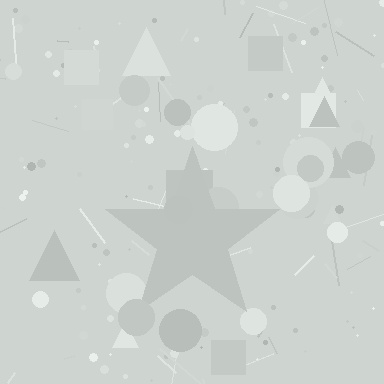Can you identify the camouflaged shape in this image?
The camouflaged shape is a star.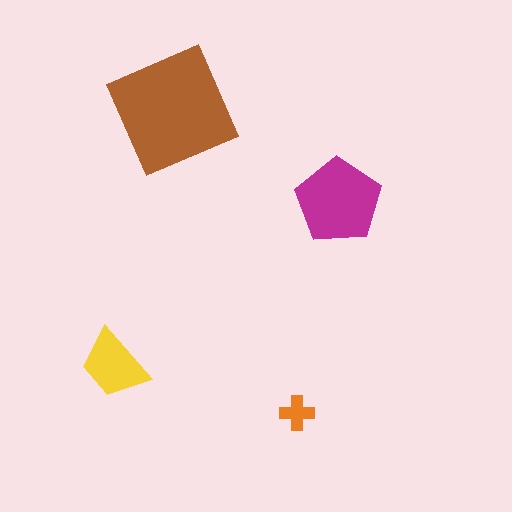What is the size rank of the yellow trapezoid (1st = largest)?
3rd.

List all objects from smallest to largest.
The orange cross, the yellow trapezoid, the magenta pentagon, the brown square.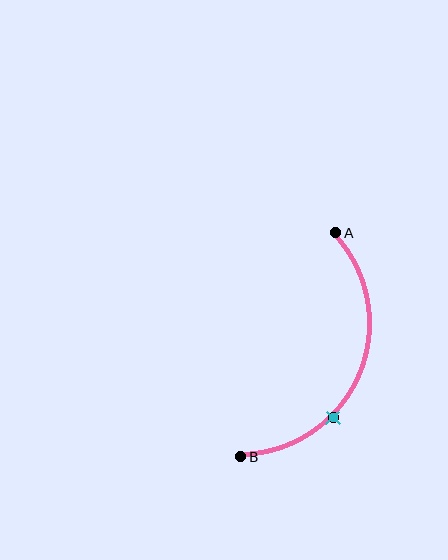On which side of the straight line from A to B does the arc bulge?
The arc bulges to the right of the straight line connecting A and B.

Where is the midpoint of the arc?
The arc midpoint is the point on the curve farthest from the straight line joining A and B. It sits to the right of that line.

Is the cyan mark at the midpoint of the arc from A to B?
No. The cyan mark lies on the arc but is closer to endpoint B. The arc midpoint would be at the point on the curve equidistant along the arc from both A and B.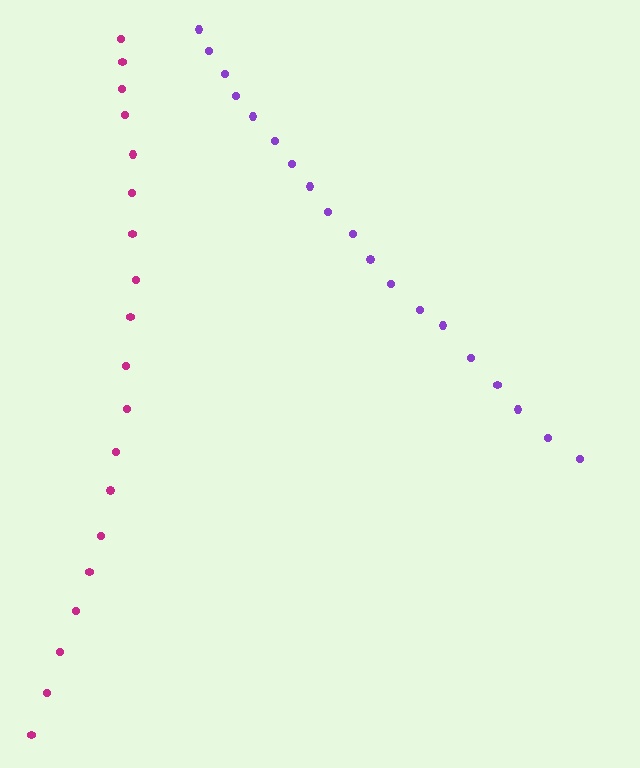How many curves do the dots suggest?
There are 2 distinct paths.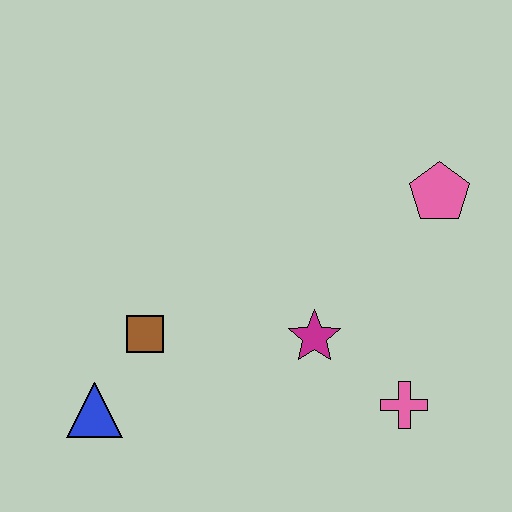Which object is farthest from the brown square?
The pink pentagon is farthest from the brown square.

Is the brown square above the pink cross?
Yes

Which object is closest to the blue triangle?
The brown square is closest to the blue triangle.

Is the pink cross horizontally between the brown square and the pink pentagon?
Yes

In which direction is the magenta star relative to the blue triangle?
The magenta star is to the right of the blue triangle.